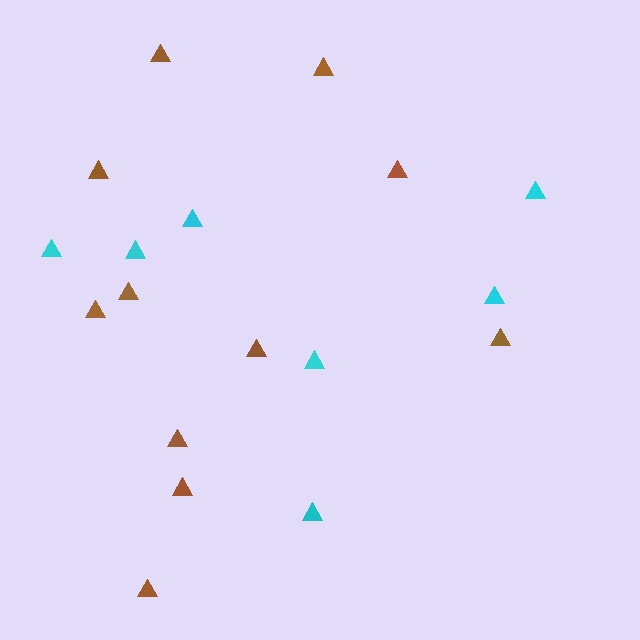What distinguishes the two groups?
There are 2 groups: one group of brown triangles (11) and one group of cyan triangles (7).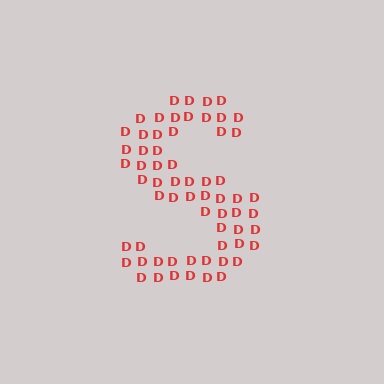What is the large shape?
The large shape is the letter S.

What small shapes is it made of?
It is made of small letter D's.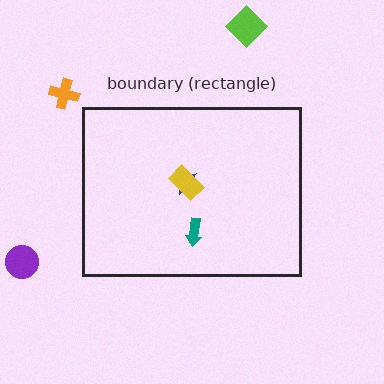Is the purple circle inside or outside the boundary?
Outside.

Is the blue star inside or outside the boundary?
Inside.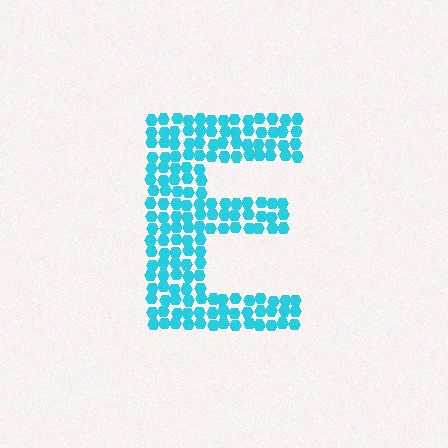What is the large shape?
The large shape is the letter E.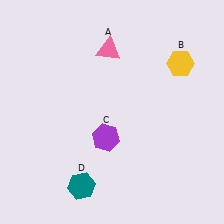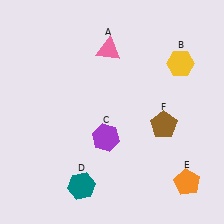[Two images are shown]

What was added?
An orange pentagon (E), a brown pentagon (F) were added in Image 2.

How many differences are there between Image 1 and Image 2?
There are 2 differences between the two images.